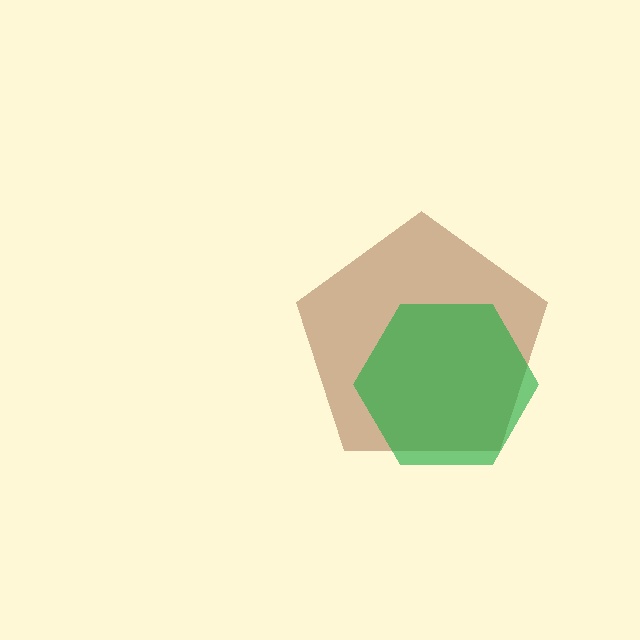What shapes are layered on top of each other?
The layered shapes are: a brown pentagon, a green hexagon.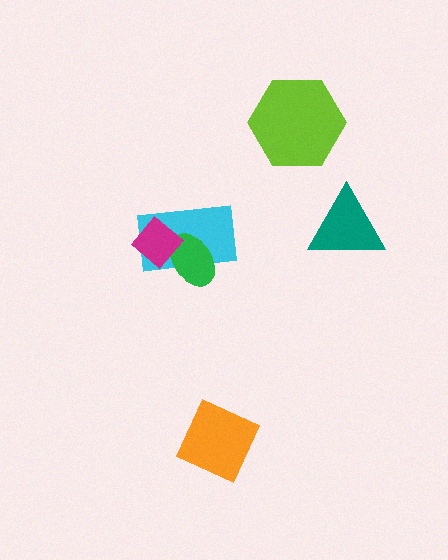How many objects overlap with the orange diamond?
0 objects overlap with the orange diamond.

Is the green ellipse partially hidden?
Yes, it is partially covered by another shape.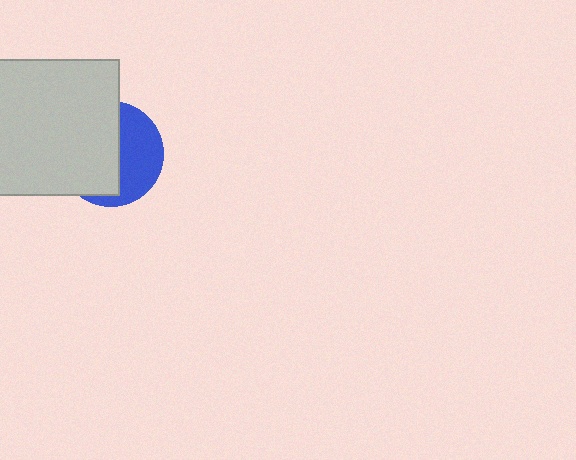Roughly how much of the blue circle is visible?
A small part of it is visible (roughly 44%).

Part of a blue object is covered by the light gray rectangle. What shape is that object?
It is a circle.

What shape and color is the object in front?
The object in front is a light gray rectangle.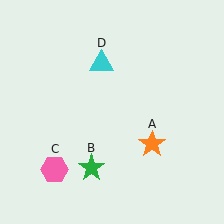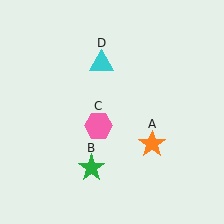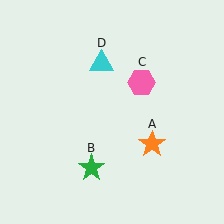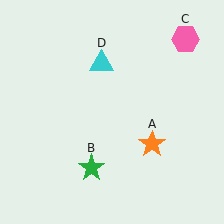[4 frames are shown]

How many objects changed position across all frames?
1 object changed position: pink hexagon (object C).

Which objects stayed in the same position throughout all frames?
Orange star (object A) and green star (object B) and cyan triangle (object D) remained stationary.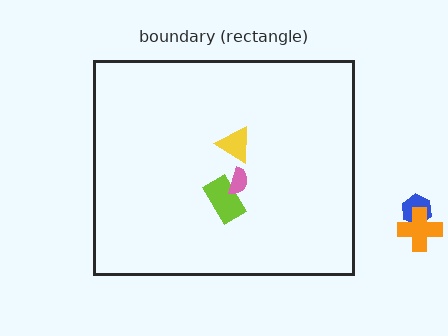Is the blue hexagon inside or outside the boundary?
Outside.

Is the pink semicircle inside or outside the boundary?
Inside.